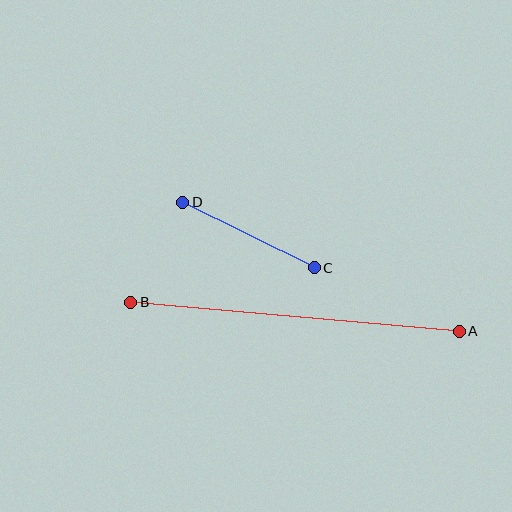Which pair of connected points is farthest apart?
Points A and B are farthest apart.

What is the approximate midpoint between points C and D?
The midpoint is at approximately (248, 235) pixels.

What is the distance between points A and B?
The distance is approximately 330 pixels.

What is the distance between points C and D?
The distance is approximately 147 pixels.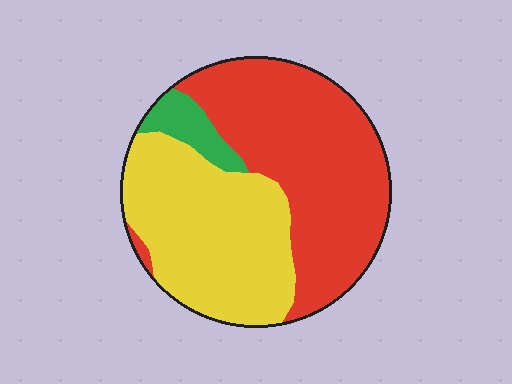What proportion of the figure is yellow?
Yellow takes up between a third and a half of the figure.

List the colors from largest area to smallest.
From largest to smallest: red, yellow, green.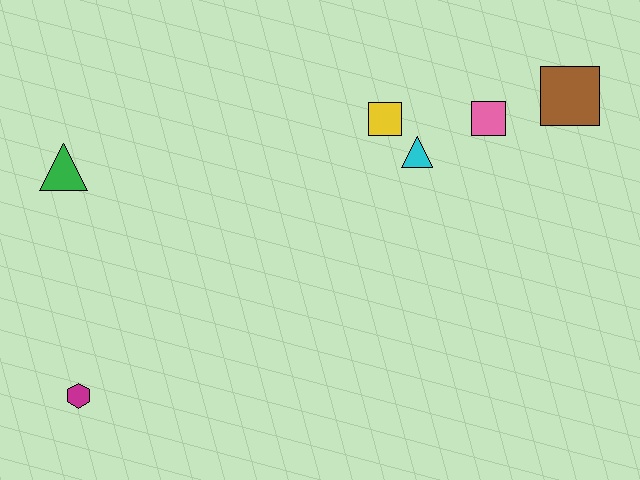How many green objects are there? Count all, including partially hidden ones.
There is 1 green object.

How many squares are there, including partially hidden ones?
There are 3 squares.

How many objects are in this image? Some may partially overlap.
There are 6 objects.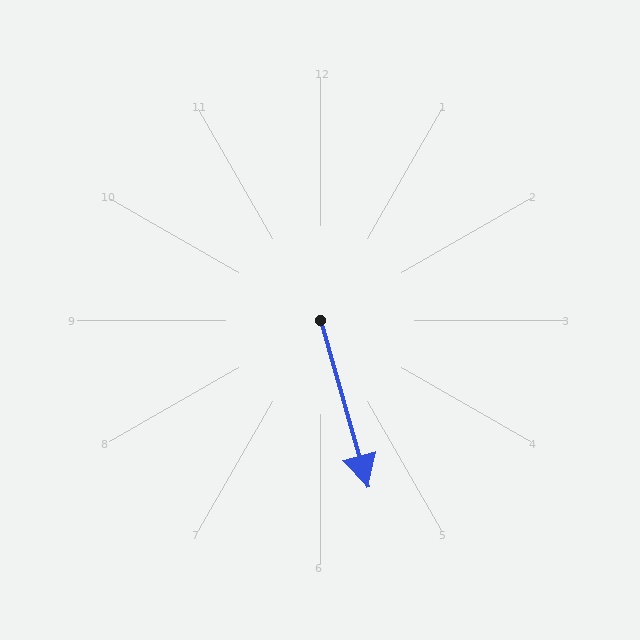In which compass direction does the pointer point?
South.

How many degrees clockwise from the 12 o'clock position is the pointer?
Approximately 164 degrees.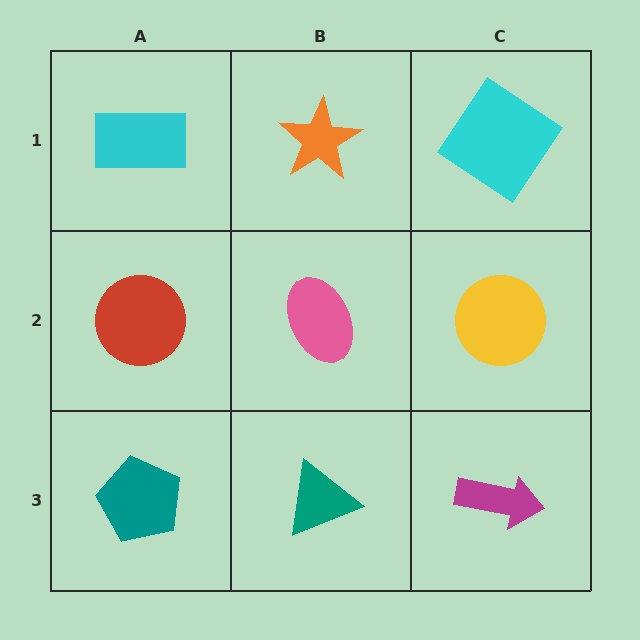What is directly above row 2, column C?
A cyan diamond.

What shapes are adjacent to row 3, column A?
A red circle (row 2, column A), a teal triangle (row 3, column B).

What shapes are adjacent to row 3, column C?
A yellow circle (row 2, column C), a teal triangle (row 3, column B).